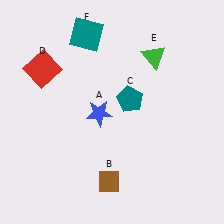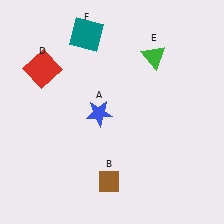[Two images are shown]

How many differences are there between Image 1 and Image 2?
There is 1 difference between the two images.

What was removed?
The teal pentagon (C) was removed in Image 2.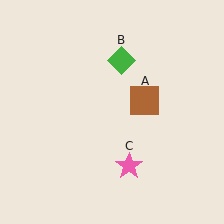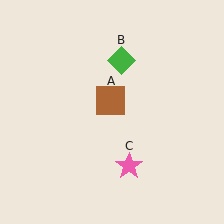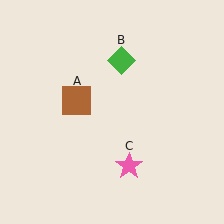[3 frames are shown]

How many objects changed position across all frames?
1 object changed position: brown square (object A).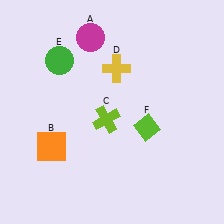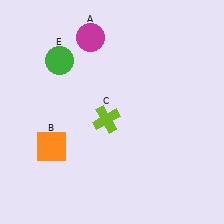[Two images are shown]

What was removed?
The lime diamond (F), the yellow cross (D) were removed in Image 2.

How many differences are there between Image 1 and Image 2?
There are 2 differences between the two images.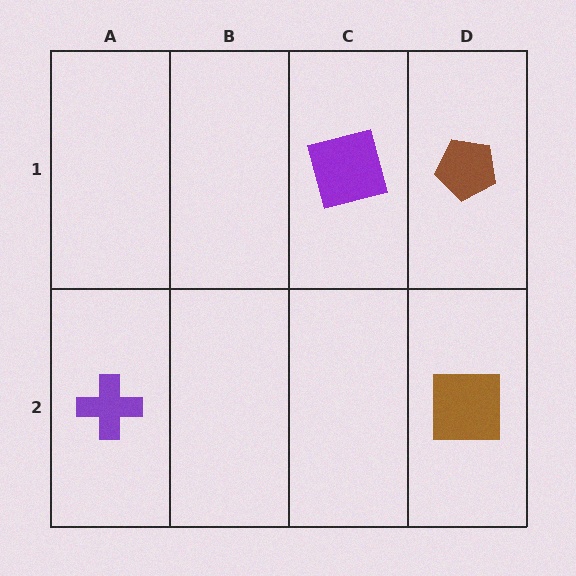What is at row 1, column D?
A brown pentagon.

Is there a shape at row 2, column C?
No, that cell is empty.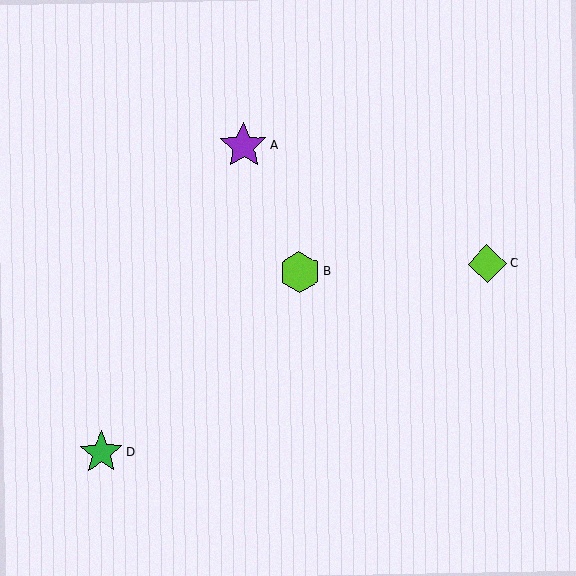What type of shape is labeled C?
Shape C is a lime diamond.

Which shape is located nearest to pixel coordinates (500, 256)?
The lime diamond (labeled C) at (487, 264) is nearest to that location.